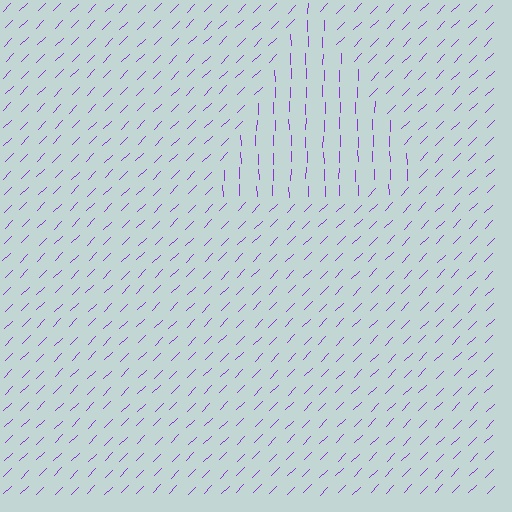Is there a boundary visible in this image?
Yes, there is a texture boundary formed by a change in line orientation.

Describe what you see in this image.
The image is filled with small purple line segments. A triangle region in the image has lines oriented differently from the surrounding lines, creating a visible texture boundary.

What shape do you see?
I see a triangle.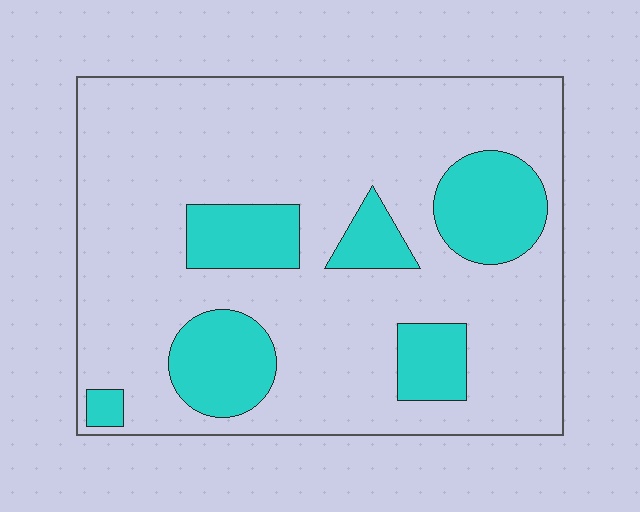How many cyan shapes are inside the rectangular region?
6.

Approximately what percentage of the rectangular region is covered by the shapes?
Approximately 20%.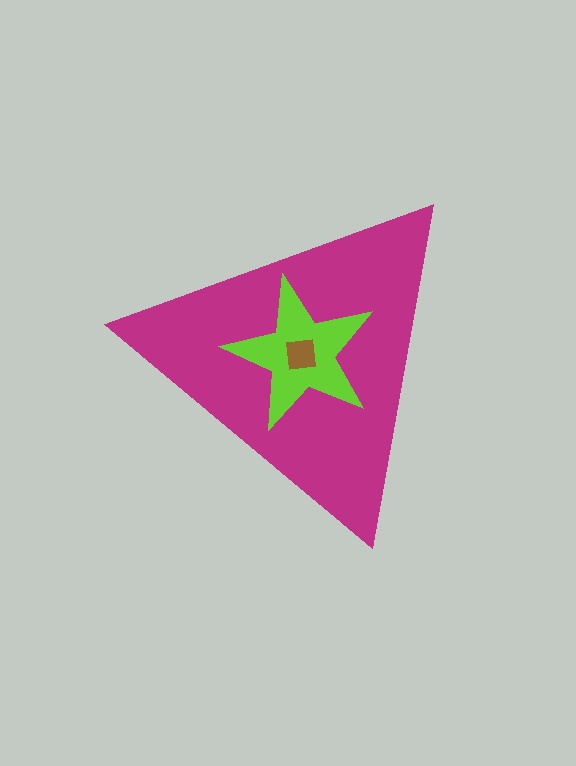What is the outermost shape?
The magenta triangle.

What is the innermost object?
The brown square.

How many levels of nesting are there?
3.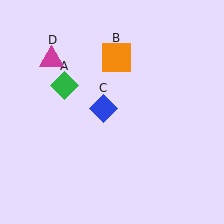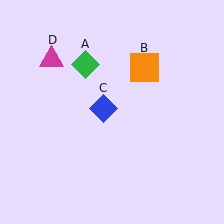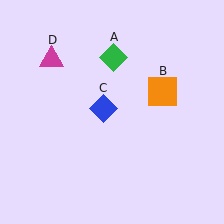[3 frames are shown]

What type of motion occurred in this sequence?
The green diamond (object A), orange square (object B) rotated clockwise around the center of the scene.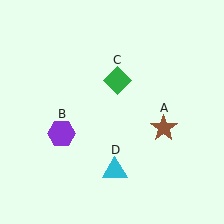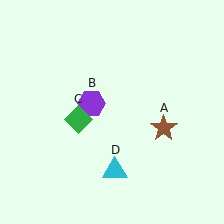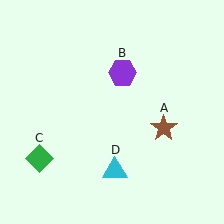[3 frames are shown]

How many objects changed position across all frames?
2 objects changed position: purple hexagon (object B), green diamond (object C).